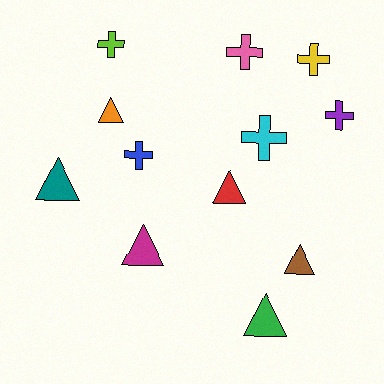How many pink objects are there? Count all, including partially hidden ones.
There is 1 pink object.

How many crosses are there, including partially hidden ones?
There are 6 crosses.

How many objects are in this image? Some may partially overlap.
There are 12 objects.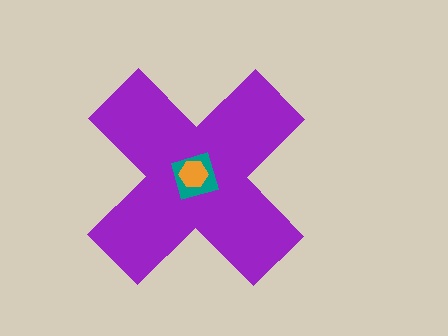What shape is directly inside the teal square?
The orange hexagon.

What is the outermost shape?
The purple cross.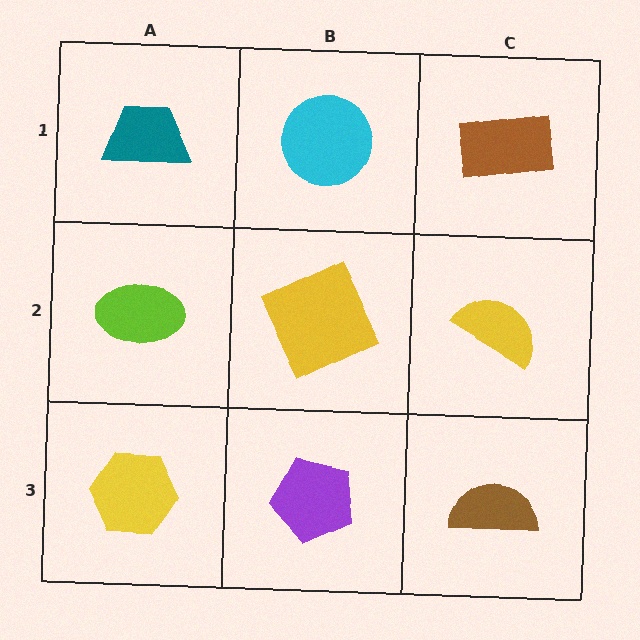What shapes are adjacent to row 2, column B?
A cyan circle (row 1, column B), a purple pentagon (row 3, column B), a lime ellipse (row 2, column A), a yellow semicircle (row 2, column C).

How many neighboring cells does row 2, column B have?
4.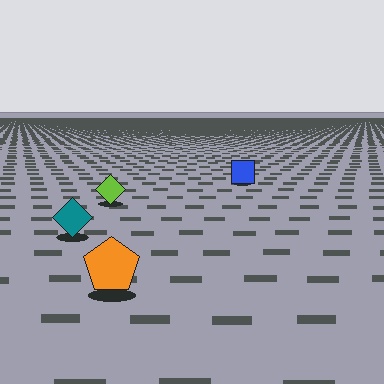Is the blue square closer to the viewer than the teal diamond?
No. The teal diamond is closer — you can tell from the texture gradient: the ground texture is coarser near it.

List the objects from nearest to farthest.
From nearest to farthest: the orange pentagon, the teal diamond, the lime diamond, the blue square.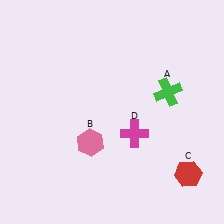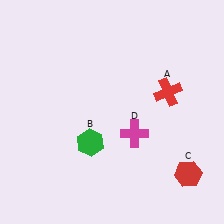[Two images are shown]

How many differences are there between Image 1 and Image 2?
There are 2 differences between the two images.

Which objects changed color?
A changed from green to red. B changed from pink to green.